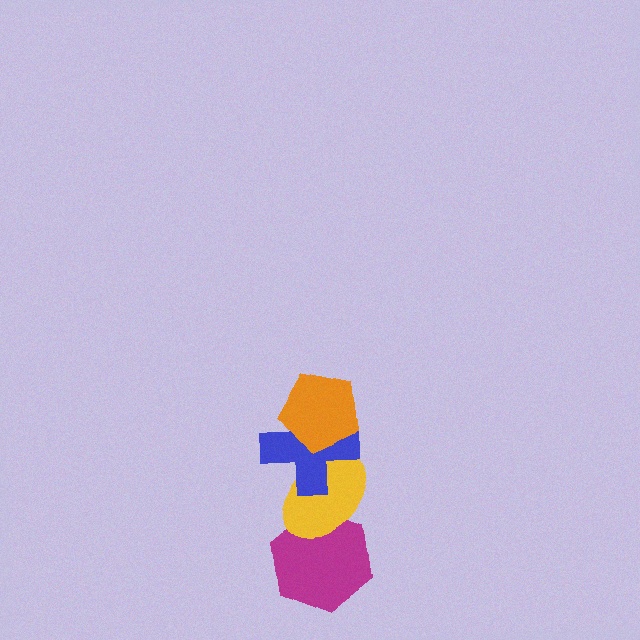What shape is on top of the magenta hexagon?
The yellow ellipse is on top of the magenta hexagon.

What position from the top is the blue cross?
The blue cross is 2nd from the top.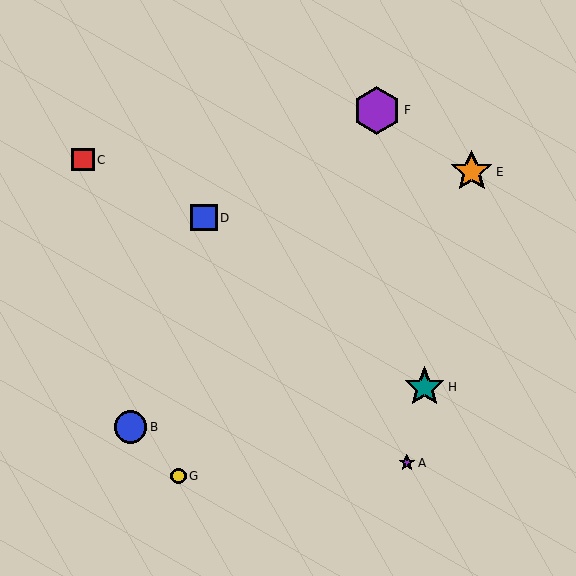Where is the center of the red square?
The center of the red square is at (83, 160).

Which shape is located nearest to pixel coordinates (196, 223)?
The blue square (labeled D) at (204, 218) is nearest to that location.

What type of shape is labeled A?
Shape A is a purple star.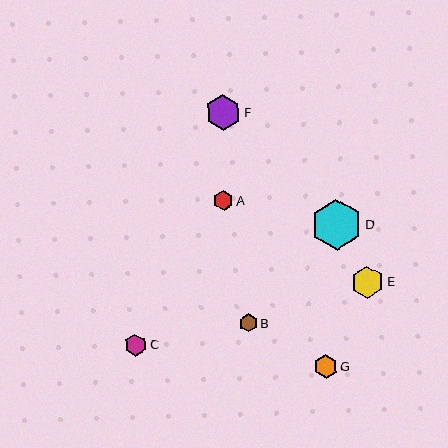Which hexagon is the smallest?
Hexagon B is the smallest with a size of approximately 18 pixels.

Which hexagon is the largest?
Hexagon D is the largest with a size of approximately 51 pixels.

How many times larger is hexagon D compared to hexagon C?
Hexagon D is approximately 2.3 times the size of hexagon C.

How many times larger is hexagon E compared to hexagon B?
Hexagon E is approximately 1.8 times the size of hexagon B.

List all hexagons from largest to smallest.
From largest to smallest: D, F, E, G, C, A, B.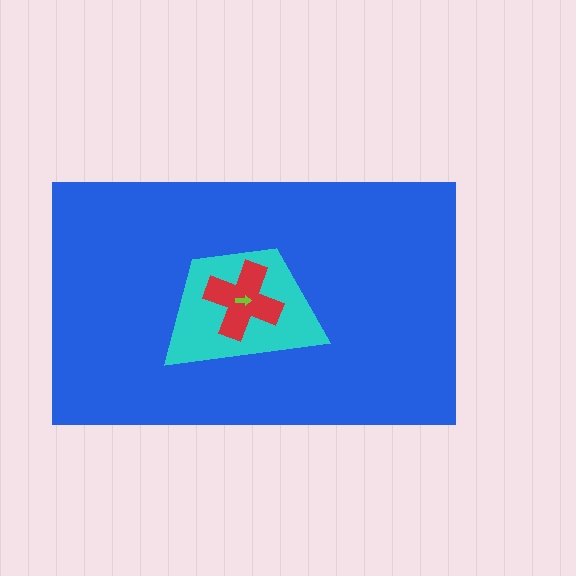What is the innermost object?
The lime arrow.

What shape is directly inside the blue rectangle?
The cyan trapezoid.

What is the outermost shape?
The blue rectangle.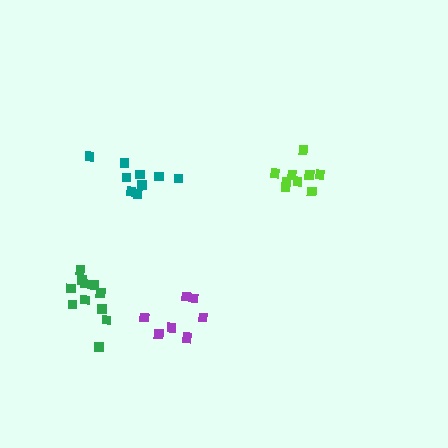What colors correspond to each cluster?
The clusters are colored: teal, lime, purple, green.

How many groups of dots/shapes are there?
There are 4 groups.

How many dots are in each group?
Group 1: 9 dots, Group 2: 9 dots, Group 3: 8 dots, Group 4: 11 dots (37 total).